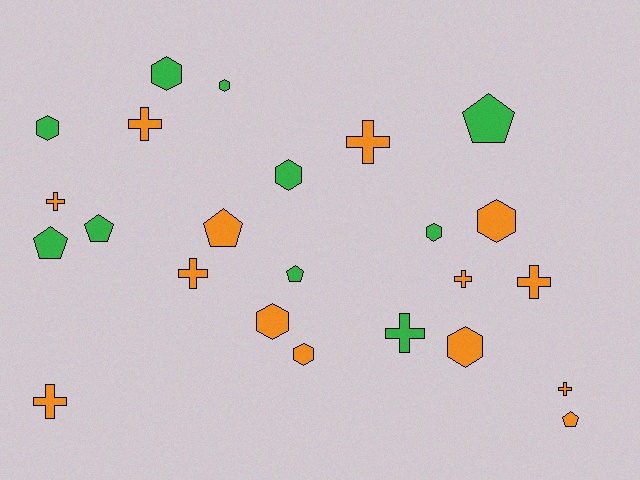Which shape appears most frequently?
Cross, with 9 objects.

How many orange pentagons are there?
There are 2 orange pentagons.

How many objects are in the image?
There are 24 objects.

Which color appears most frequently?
Orange, with 14 objects.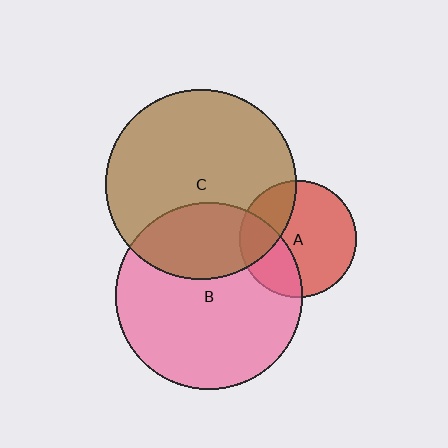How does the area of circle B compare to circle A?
Approximately 2.6 times.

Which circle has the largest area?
Circle C (brown).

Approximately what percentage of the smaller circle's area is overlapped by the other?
Approximately 25%.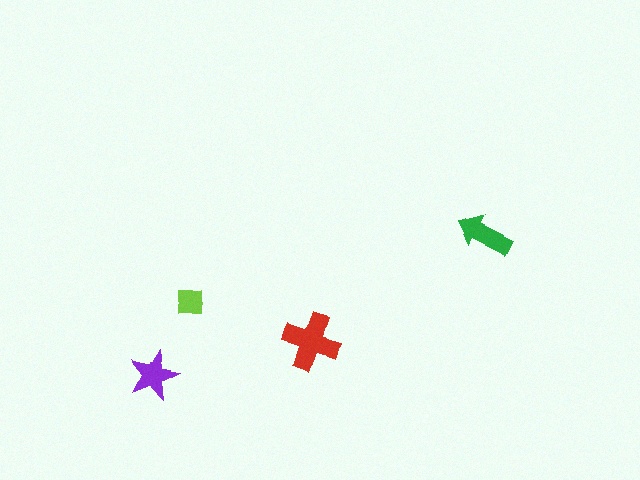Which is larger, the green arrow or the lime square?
The green arrow.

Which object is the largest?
The red cross.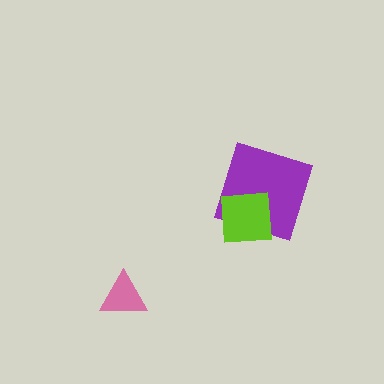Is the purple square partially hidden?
Yes, it is partially covered by another shape.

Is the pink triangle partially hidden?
No, no other shape covers it.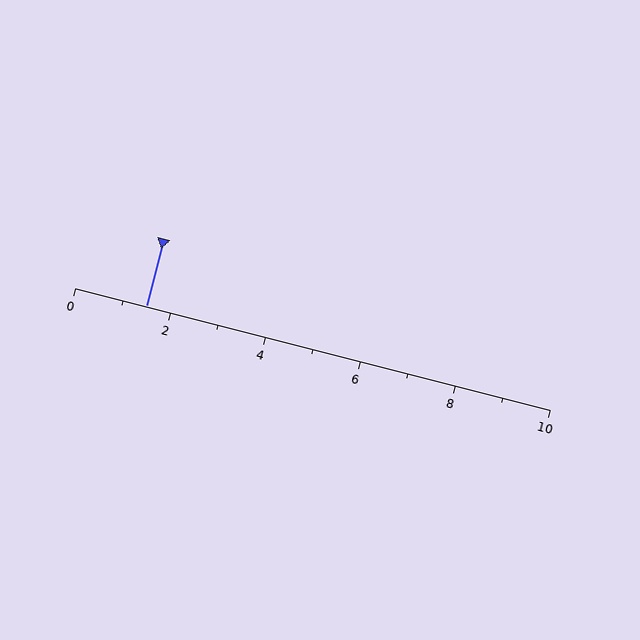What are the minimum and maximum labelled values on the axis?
The axis runs from 0 to 10.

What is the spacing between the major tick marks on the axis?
The major ticks are spaced 2 apart.